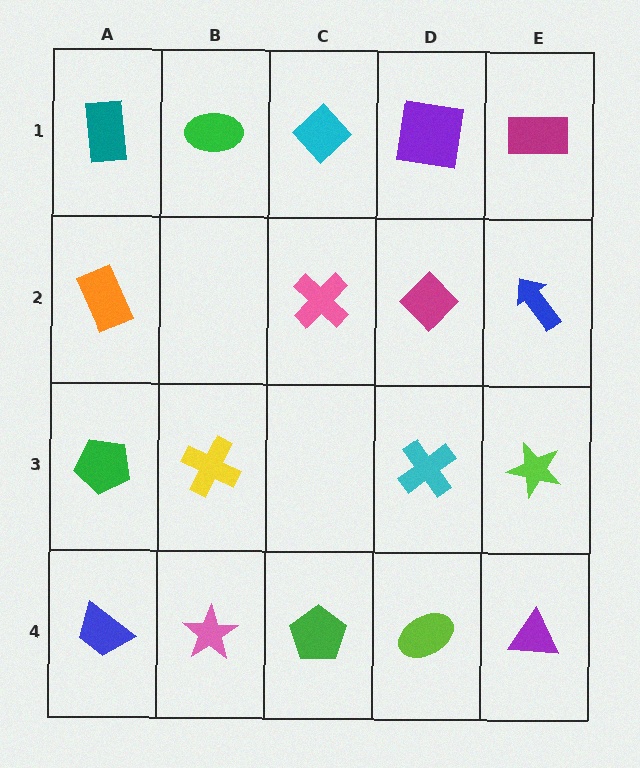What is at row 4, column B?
A pink star.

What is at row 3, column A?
A green pentagon.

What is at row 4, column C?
A green pentagon.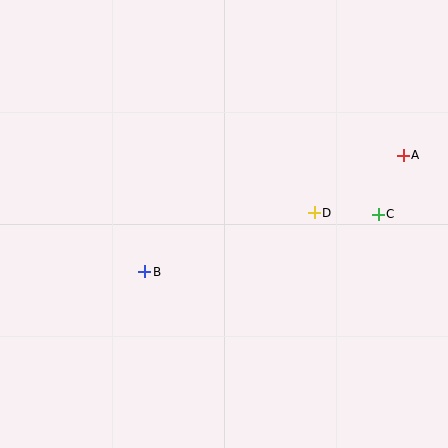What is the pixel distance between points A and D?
The distance between A and D is 106 pixels.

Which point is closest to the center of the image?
Point D at (314, 213) is closest to the center.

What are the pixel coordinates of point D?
Point D is at (314, 213).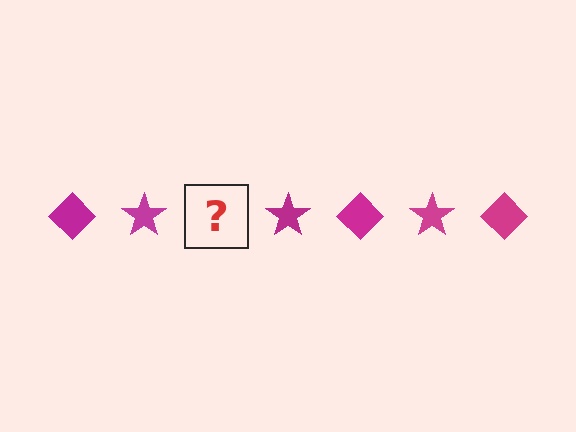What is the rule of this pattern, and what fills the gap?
The rule is that the pattern cycles through diamond, star shapes in magenta. The gap should be filled with a magenta diamond.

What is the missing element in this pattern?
The missing element is a magenta diamond.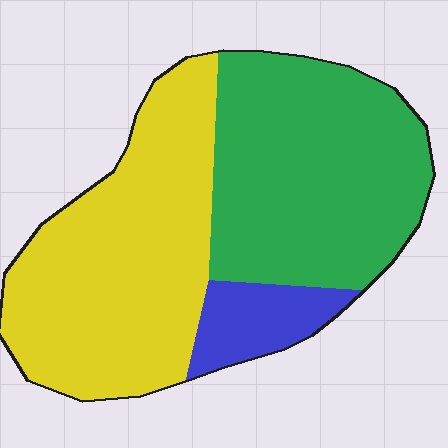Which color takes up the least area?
Blue, at roughly 10%.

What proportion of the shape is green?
Green covers around 45% of the shape.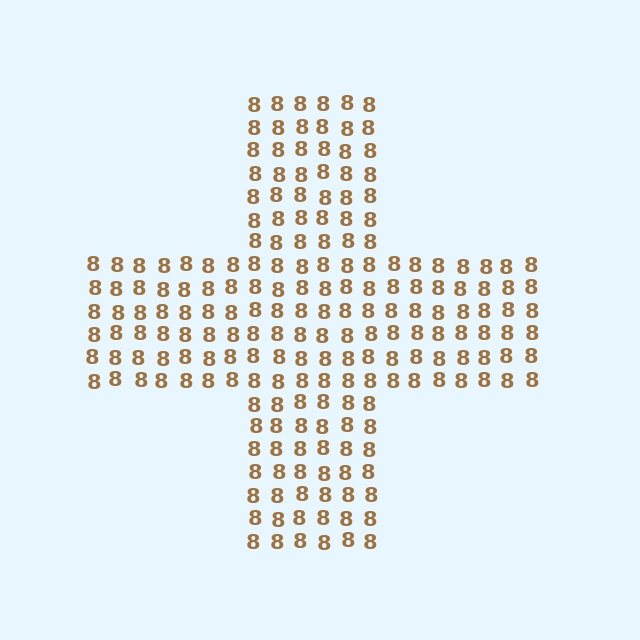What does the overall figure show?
The overall figure shows a cross.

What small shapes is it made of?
It is made of small digit 8's.